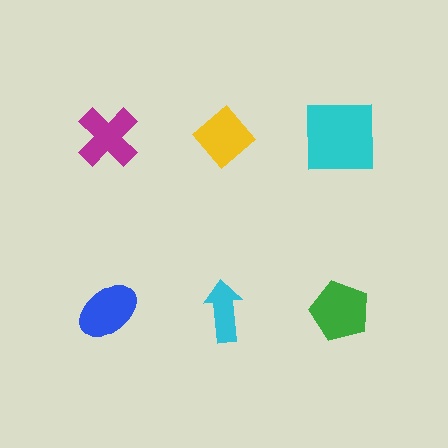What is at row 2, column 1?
A blue ellipse.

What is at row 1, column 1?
A magenta cross.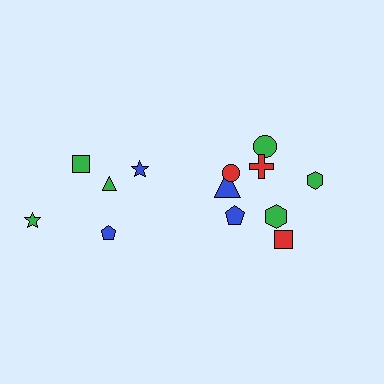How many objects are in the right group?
There are 8 objects.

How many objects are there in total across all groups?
There are 13 objects.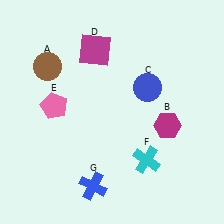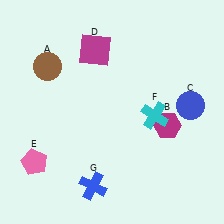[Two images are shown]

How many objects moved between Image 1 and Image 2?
3 objects moved between the two images.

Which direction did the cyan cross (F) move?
The cyan cross (F) moved up.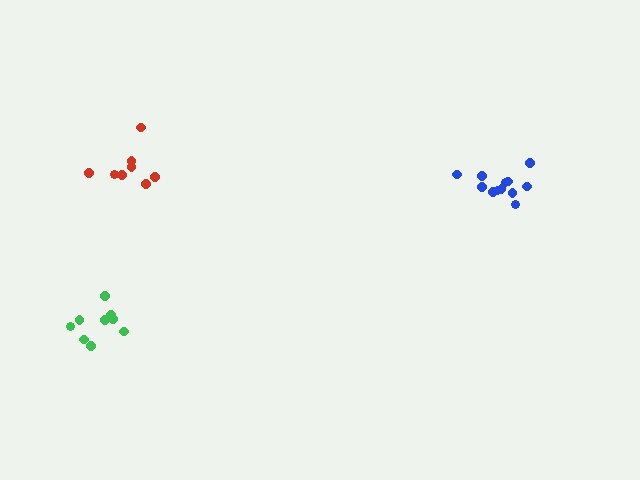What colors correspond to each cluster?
The clusters are colored: red, blue, green.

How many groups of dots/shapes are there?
There are 3 groups.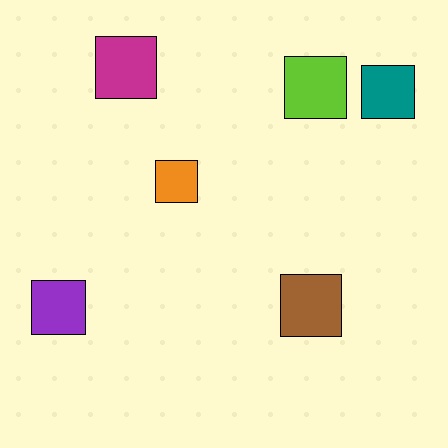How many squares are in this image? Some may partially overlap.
There are 6 squares.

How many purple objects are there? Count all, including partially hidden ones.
There is 1 purple object.